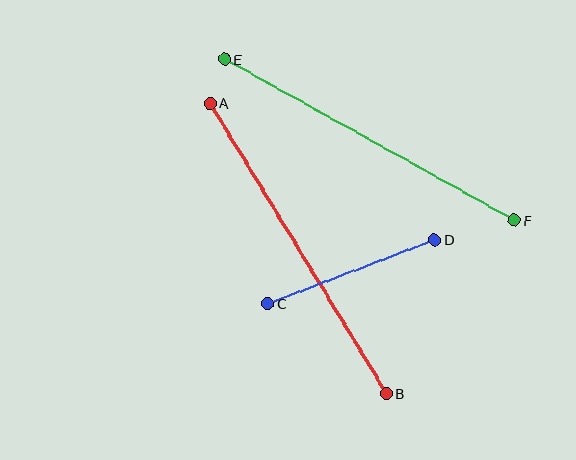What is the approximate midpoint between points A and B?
The midpoint is at approximately (298, 248) pixels.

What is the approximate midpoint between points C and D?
The midpoint is at approximately (351, 272) pixels.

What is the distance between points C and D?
The distance is approximately 178 pixels.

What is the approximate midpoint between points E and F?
The midpoint is at approximately (369, 140) pixels.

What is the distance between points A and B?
The distance is approximately 340 pixels.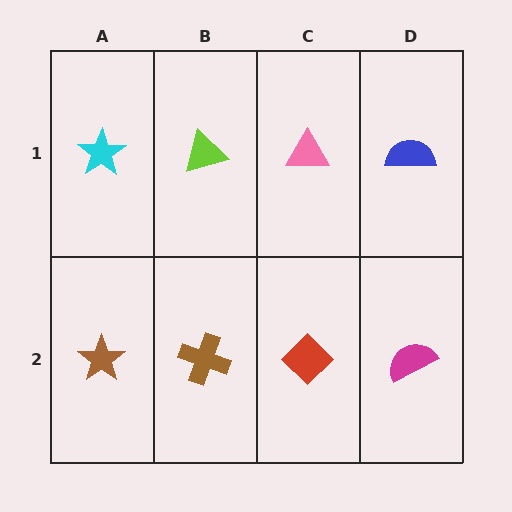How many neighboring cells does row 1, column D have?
2.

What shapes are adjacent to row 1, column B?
A brown cross (row 2, column B), a cyan star (row 1, column A), a pink triangle (row 1, column C).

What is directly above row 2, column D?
A blue semicircle.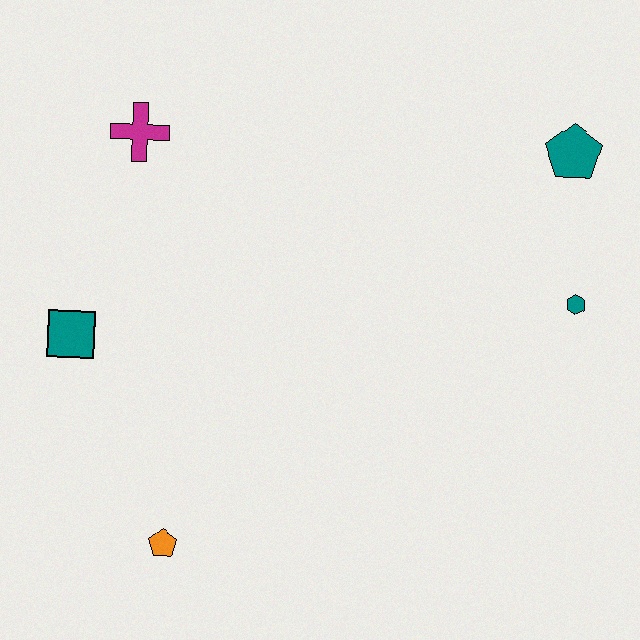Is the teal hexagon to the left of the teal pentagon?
No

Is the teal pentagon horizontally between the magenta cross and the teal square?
No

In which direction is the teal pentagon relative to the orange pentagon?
The teal pentagon is above the orange pentagon.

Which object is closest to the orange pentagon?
The teal square is closest to the orange pentagon.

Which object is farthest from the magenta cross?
The teal hexagon is farthest from the magenta cross.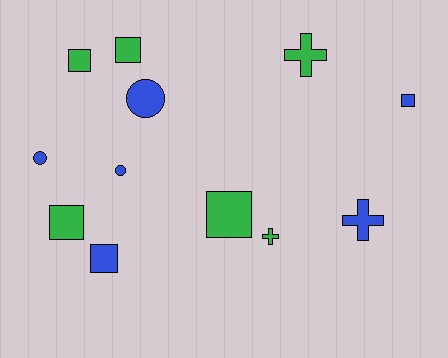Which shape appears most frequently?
Square, with 6 objects.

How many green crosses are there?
There are 2 green crosses.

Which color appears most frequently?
Blue, with 6 objects.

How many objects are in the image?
There are 12 objects.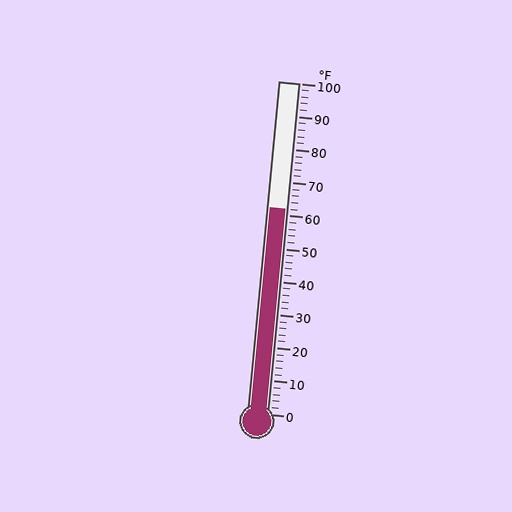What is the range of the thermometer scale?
The thermometer scale ranges from 0°F to 100°F.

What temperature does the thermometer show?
The thermometer shows approximately 62°F.